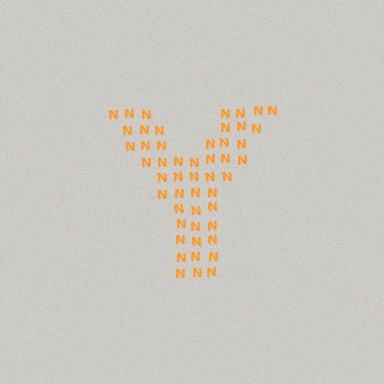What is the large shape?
The large shape is the letter Y.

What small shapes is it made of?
It is made of small letter N's.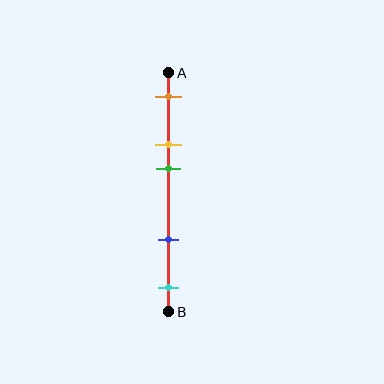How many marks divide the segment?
There are 5 marks dividing the segment.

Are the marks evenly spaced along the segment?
No, the marks are not evenly spaced.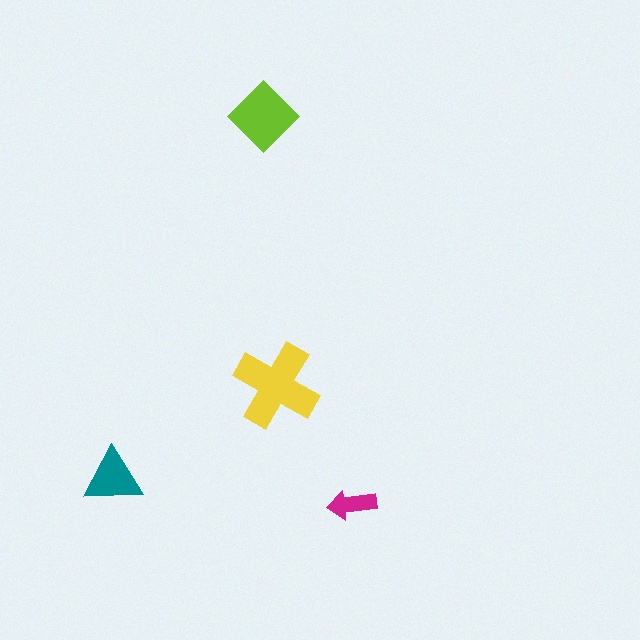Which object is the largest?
The yellow cross.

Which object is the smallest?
The magenta arrow.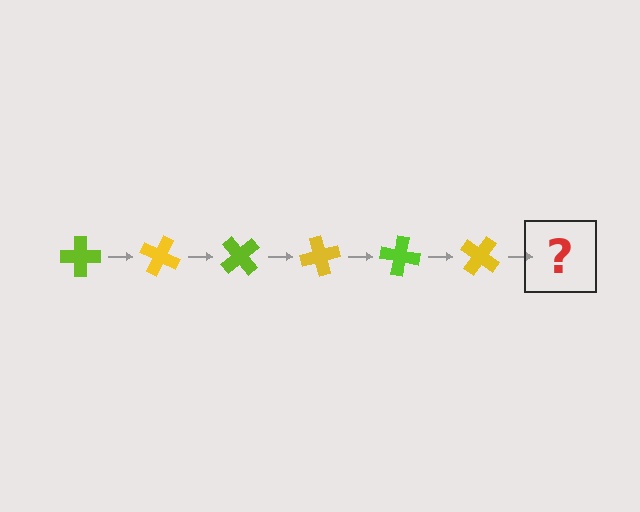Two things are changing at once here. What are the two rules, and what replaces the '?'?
The two rules are that it rotates 25 degrees each step and the color cycles through lime and yellow. The '?' should be a lime cross, rotated 150 degrees from the start.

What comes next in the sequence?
The next element should be a lime cross, rotated 150 degrees from the start.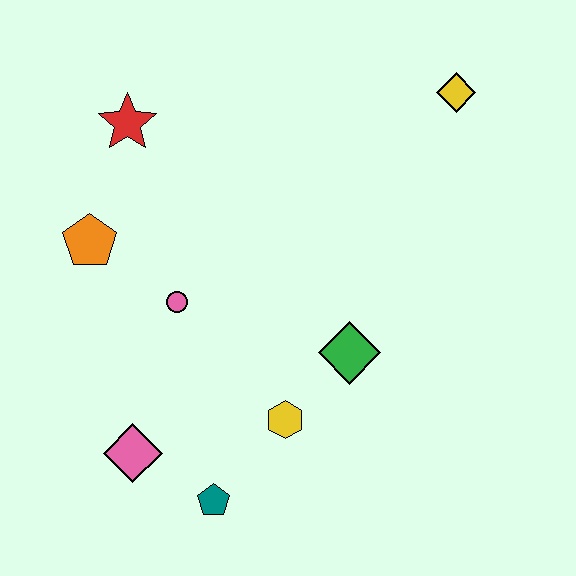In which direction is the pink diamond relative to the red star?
The pink diamond is below the red star.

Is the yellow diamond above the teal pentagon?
Yes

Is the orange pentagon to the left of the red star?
Yes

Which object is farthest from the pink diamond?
The yellow diamond is farthest from the pink diamond.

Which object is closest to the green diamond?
The yellow hexagon is closest to the green diamond.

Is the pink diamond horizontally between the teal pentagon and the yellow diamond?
No